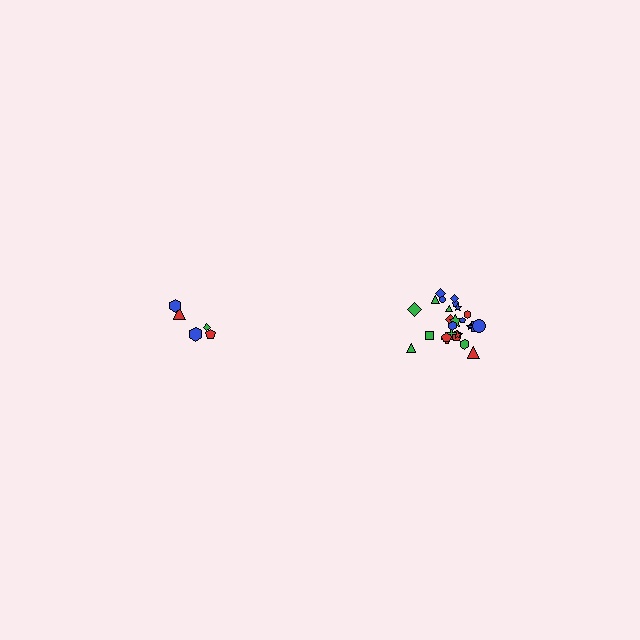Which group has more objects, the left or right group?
The right group.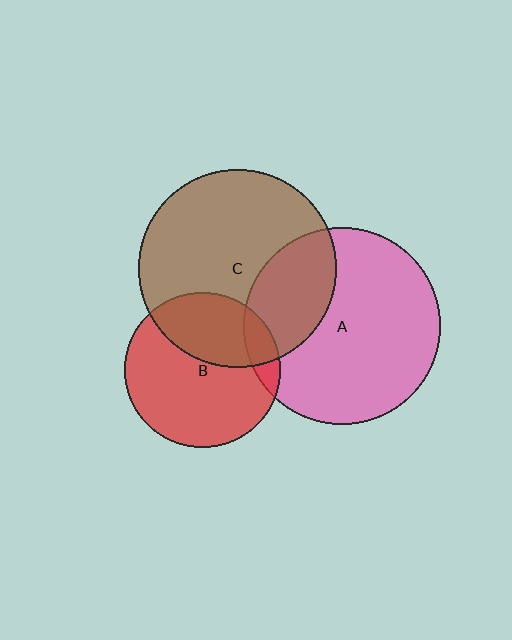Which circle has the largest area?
Circle C (brown).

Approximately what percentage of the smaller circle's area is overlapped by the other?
Approximately 10%.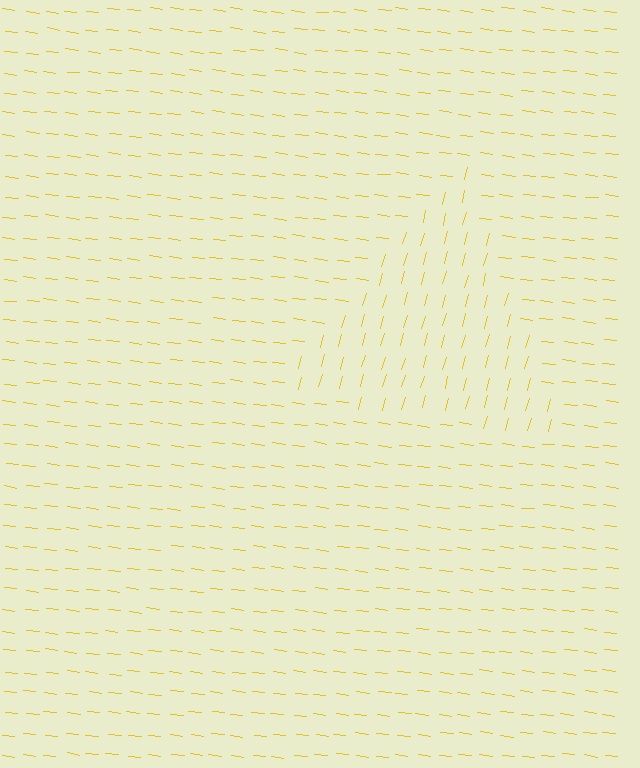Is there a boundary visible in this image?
Yes, there is a texture boundary formed by a change in line orientation.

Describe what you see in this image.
The image is filled with small yellow line segments. A triangle region in the image has lines oriented differently from the surrounding lines, creating a visible texture boundary.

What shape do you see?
I see a triangle.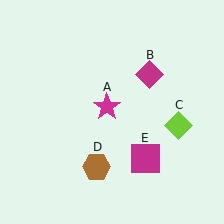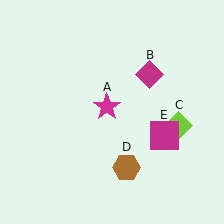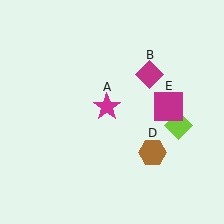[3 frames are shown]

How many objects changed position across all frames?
2 objects changed position: brown hexagon (object D), magenta square (object E).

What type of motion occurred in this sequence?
The brown hexagon (object D), magenta square (object E) rotated counterclockwise around the center of the scene.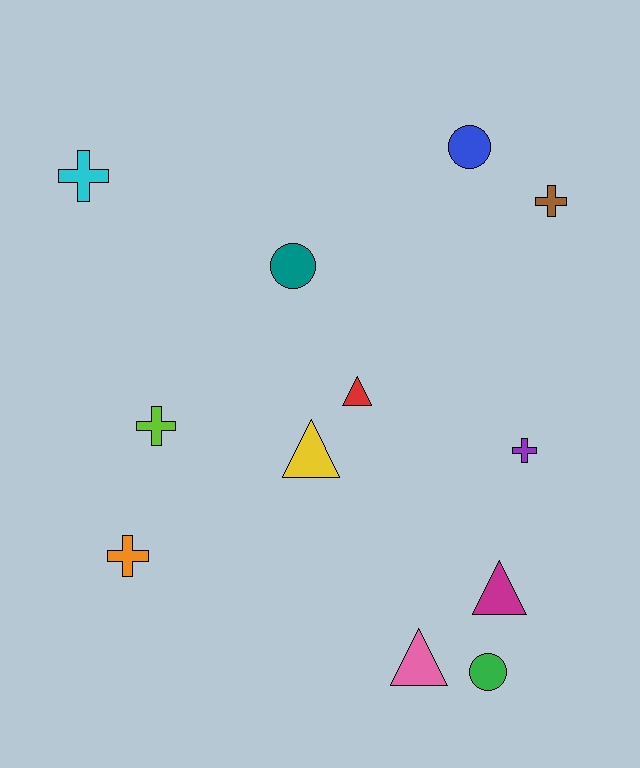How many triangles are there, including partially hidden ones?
There are 4 triangles.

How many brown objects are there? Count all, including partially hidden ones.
There is 1 brown object.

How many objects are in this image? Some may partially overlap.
There are 12 objects.